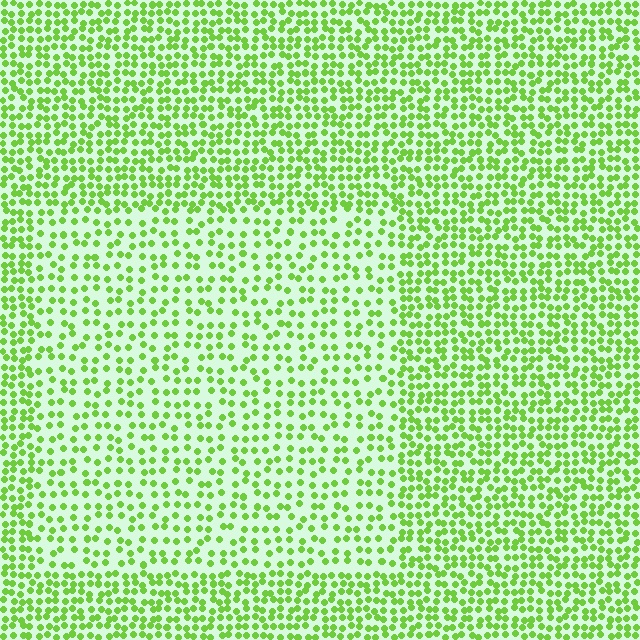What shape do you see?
I see a rectangle.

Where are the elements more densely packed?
The elements are more densely packed outside the rectangle boundary.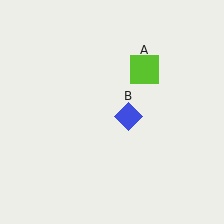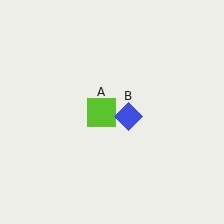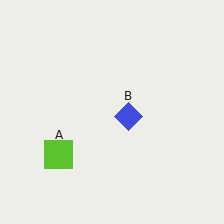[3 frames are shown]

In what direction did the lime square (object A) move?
The lime square (object A) moved down and to the left.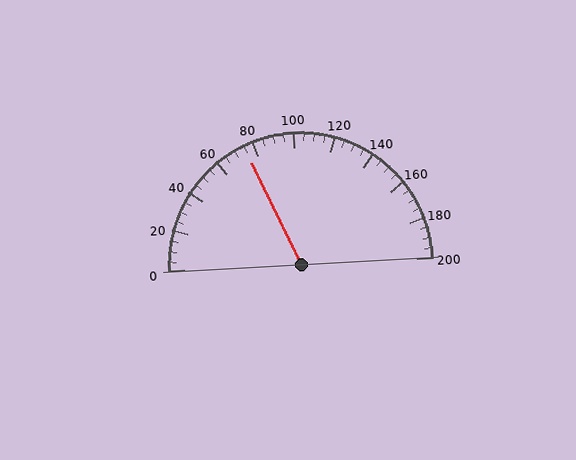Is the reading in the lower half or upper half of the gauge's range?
The reading is in the lower half of the range (0 to 200).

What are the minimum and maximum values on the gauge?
The gauge ranges from 0 to 200.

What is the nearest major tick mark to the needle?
The nearest major tick mark is 80.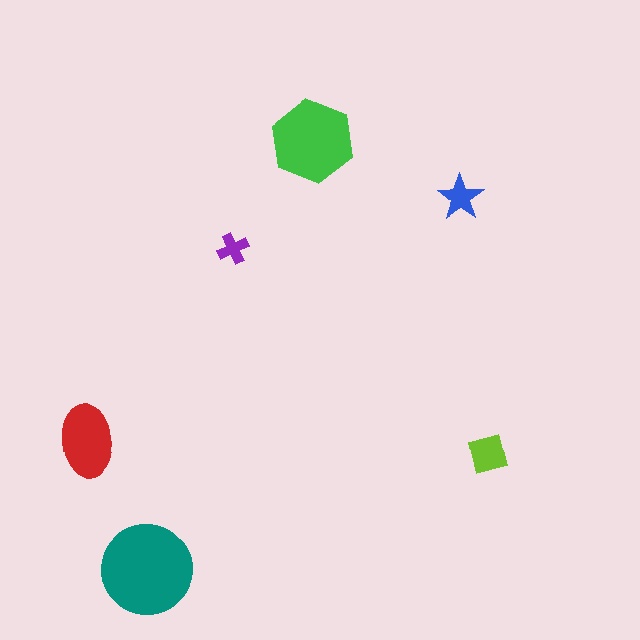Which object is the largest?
The teal circle.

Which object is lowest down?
The teal circle is bottommost.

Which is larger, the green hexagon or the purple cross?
The green hexagon.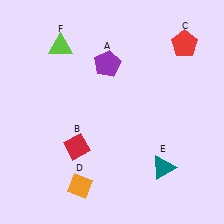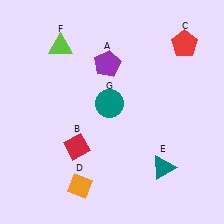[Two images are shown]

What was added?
A teal circle (G) was added in Image 2.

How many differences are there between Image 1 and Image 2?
There is 1 difference between the two images.